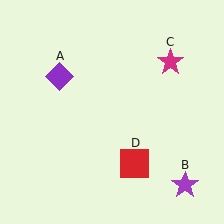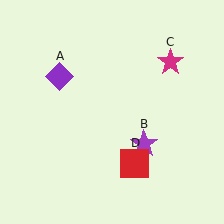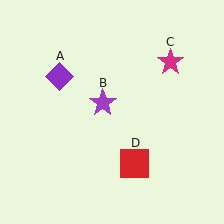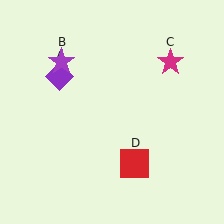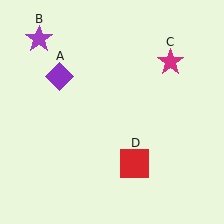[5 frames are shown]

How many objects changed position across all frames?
1 object changed position: purple star (object B).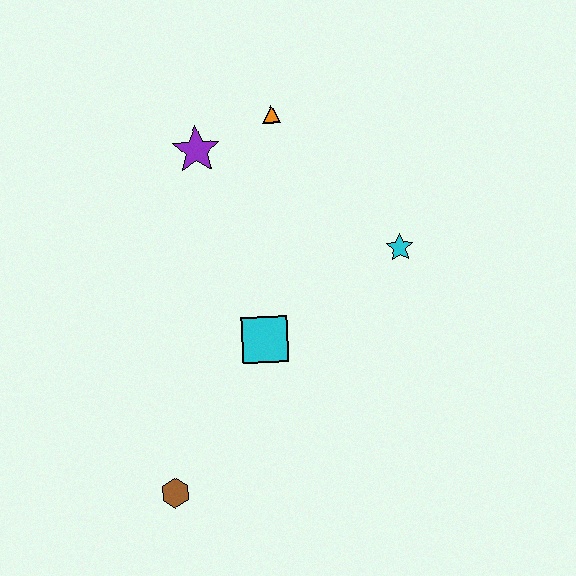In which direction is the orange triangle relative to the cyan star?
The orange triangle is above the cyan star.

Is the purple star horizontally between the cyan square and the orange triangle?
No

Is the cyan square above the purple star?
No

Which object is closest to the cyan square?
The cyan star is closest to the cyan square.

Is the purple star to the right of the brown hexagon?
Yes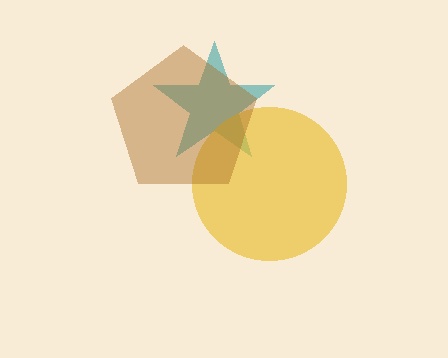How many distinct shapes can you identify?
There are 3 distinct shapes: a teal star, a yellow circle, a brown pentagon.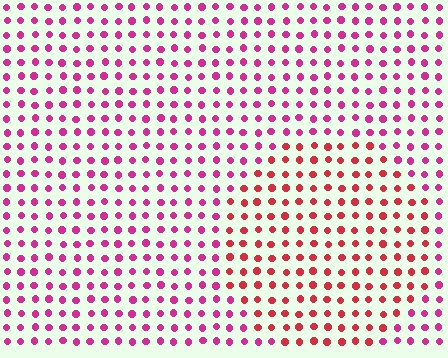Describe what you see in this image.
The image is filled with small magenta elements in a uniform arrangement. A circle-shaped region is visible where the elements are tinted to a slightly different hue, forming a subtle color boundary.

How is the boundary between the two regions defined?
The boundary is defined purely by a slight shift in hue (about 30 degrees). Spacing, size, and orientation are identical on both sides.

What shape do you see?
I see a circle.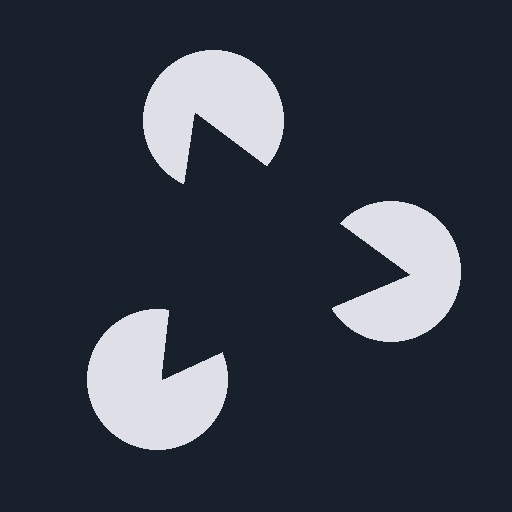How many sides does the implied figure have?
3 sides.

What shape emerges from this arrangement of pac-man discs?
An illusory triangle — its edges are inferred from the aligned wedge cuts in the pac-man discs, not physically drawn.